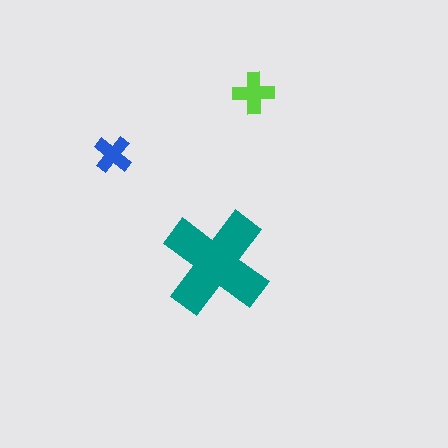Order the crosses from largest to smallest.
the teal one, the lime one, the blue one.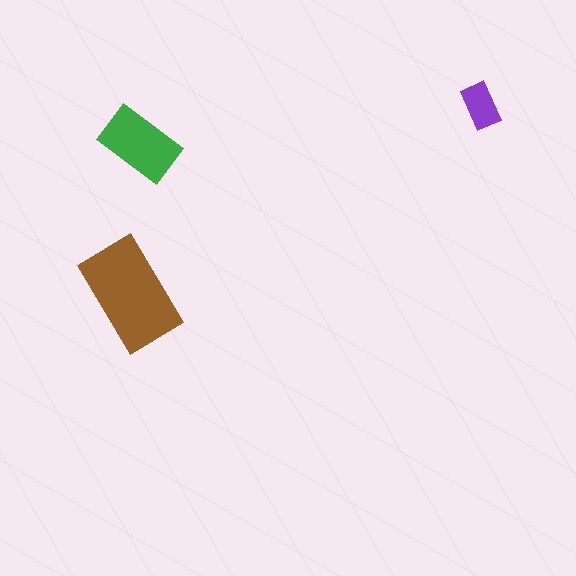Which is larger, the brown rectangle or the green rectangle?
The brown one.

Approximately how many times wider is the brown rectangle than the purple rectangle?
About 2.5 times wider.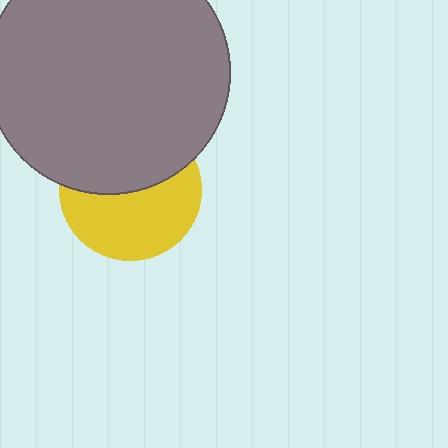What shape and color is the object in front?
The object in front is a gray circle.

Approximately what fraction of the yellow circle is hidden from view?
Roughly 46% of the yellow circle is hidden behind the gray circle.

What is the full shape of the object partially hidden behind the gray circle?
The partially hidden object is a yellow circle.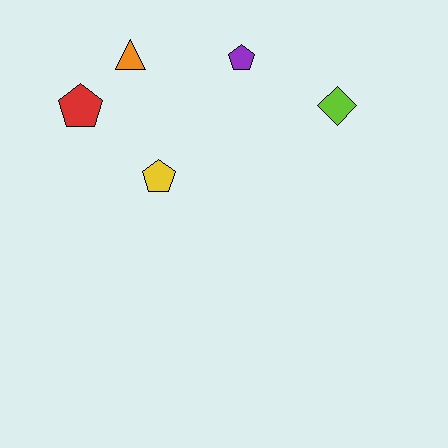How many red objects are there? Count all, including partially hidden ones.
There is 1 red object.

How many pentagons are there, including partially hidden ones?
There are 3 pentagons.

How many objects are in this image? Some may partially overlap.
There are 5 objects.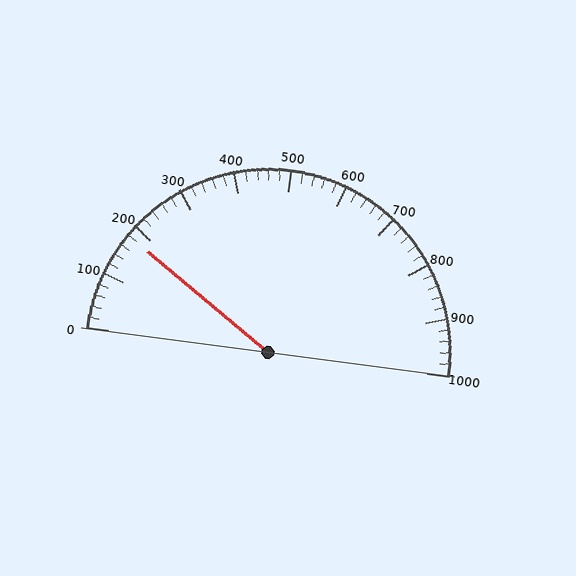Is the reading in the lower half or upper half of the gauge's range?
The reading is in the lower half of the range (0 to 1000).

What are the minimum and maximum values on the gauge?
The gauge ranges from 0 to 1000.